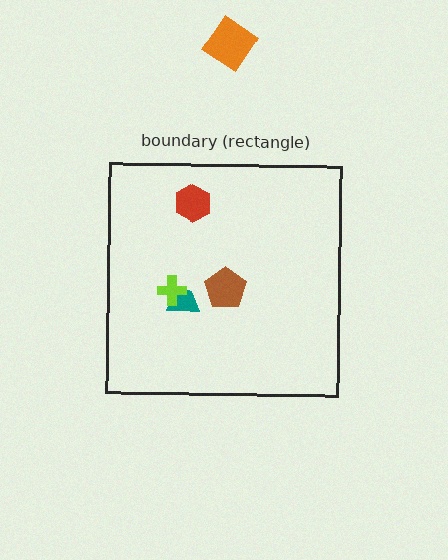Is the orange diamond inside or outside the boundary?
Outside.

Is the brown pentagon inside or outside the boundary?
Inside.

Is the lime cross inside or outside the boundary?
Inside.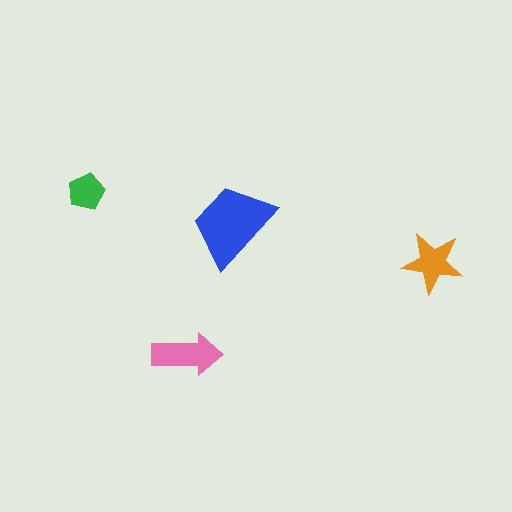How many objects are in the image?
There are 4 objects in the image.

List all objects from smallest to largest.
The green pentagon, the orange star, the pink arrow, the blue trapezoid.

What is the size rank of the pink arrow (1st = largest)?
2nd.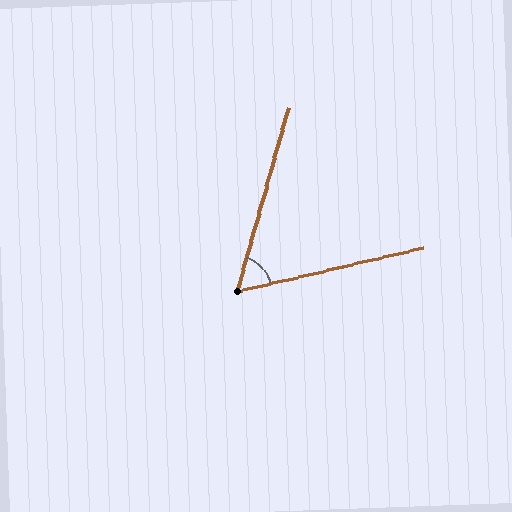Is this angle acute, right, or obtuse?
It is acute.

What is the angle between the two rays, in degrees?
Approximately 61 degrees.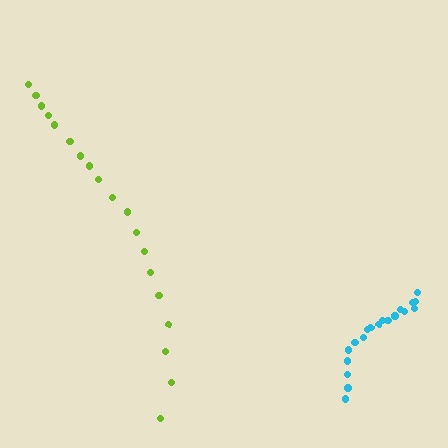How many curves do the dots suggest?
There are 2 distinct paths.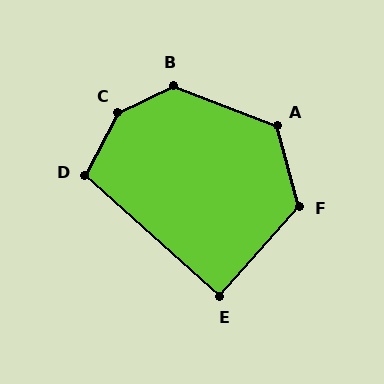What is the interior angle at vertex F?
Approximately 124 degrees (obtuse).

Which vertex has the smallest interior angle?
E, at approximately 90 degrees.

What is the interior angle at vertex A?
Approximately 126 degrees (obtuse).